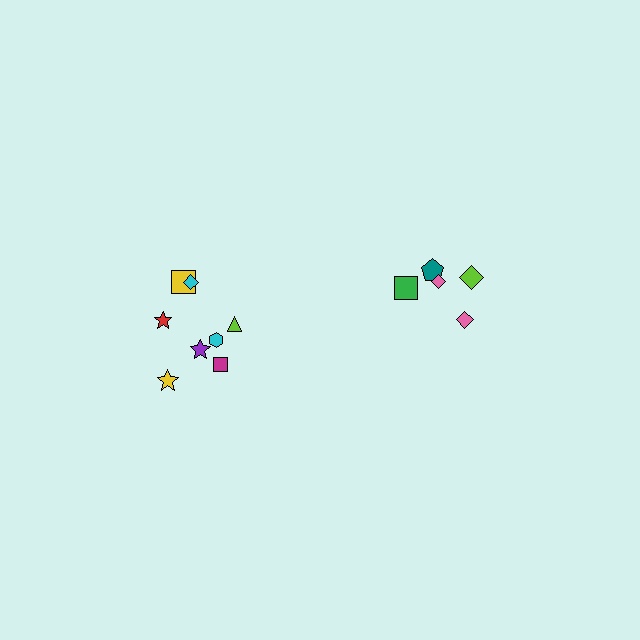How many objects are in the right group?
There are 5 objects.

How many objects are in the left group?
There are 8 objects.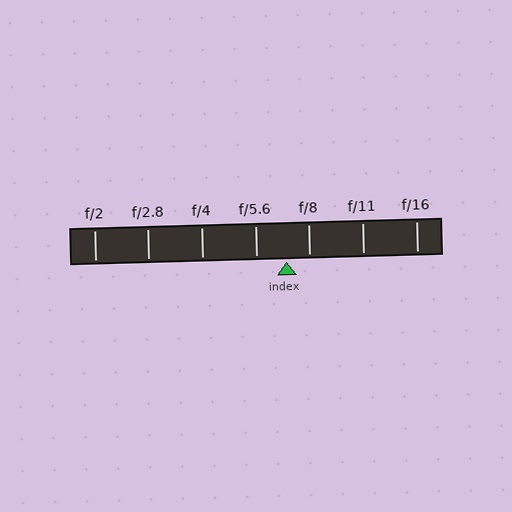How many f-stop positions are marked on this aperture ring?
There are 7 f-stop positions marked.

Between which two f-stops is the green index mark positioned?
The index mark is between f/5.6 and f/8.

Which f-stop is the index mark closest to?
The index mark is closest to f/8.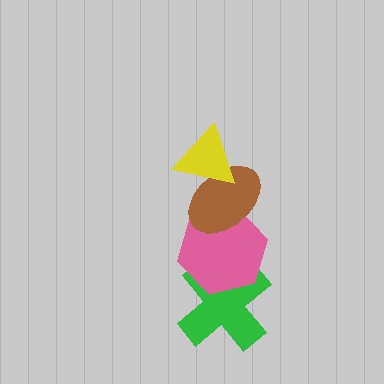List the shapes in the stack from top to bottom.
From top to bottom: the yellow triangle, the brown ellipse, the pink hexagon, the green cross.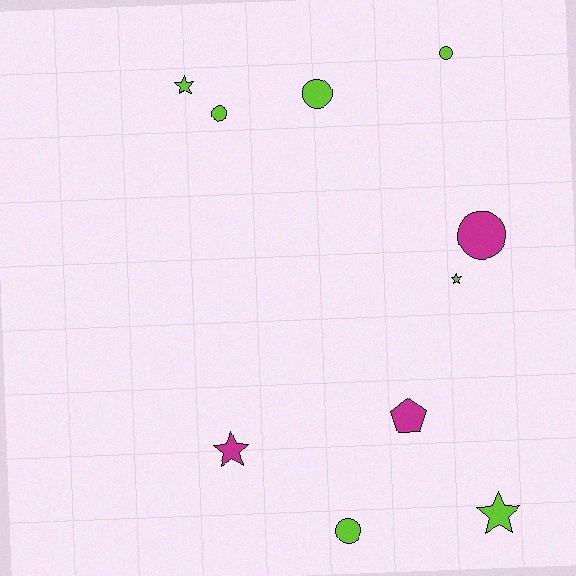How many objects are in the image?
There are 10 objects.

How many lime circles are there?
There are 4 lime circles.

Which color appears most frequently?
Lime, with 7 objects.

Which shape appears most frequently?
Circle, with 5 objects.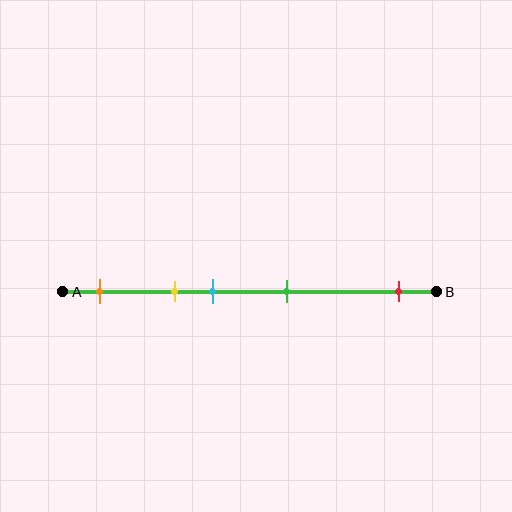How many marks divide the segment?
There are 5 marks dividing the segment.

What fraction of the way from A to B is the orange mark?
The orange mark is approximately 10% (0.1) of the way from A to B.